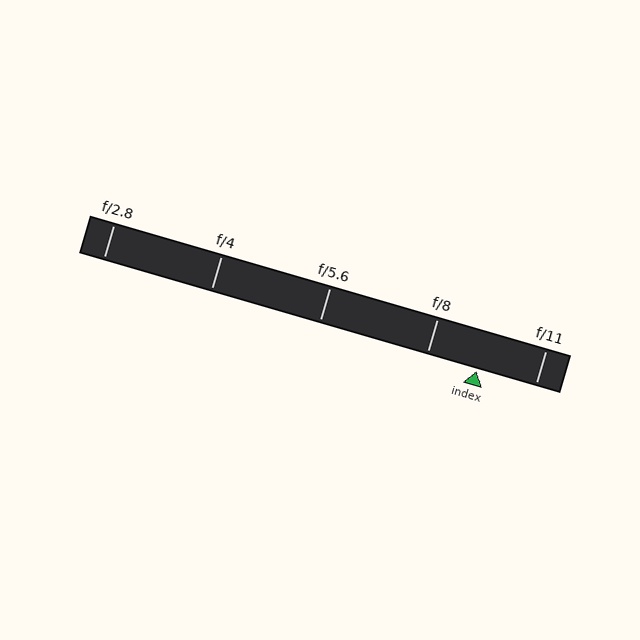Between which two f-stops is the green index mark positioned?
The index mark is between f/8 and f/11.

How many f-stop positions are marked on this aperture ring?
There are 5 f-stop positions marked.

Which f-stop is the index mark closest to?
The index mark is closest to f/8.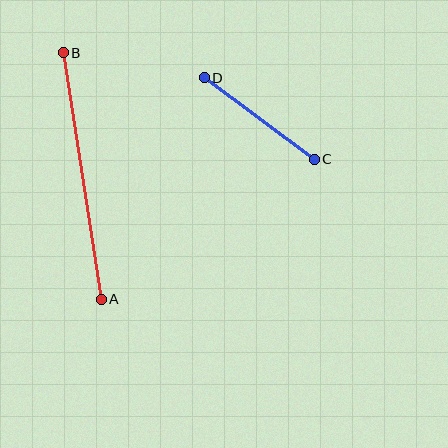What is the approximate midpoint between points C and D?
The midpoint is at approximately (259, 119) pixels.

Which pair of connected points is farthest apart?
Points A and B are farthest apart.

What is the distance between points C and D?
The distance is approximately 137 pixels.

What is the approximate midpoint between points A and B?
The midpoint is at approximately (82, 176) pixels.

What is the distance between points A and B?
The distance is approximately 249 pixels.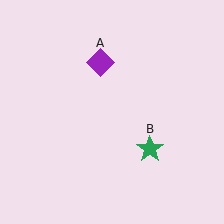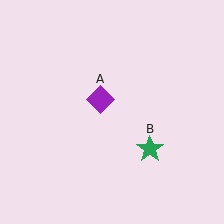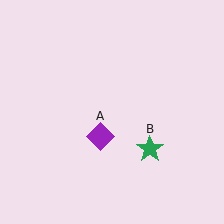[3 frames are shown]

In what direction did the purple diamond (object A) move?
The purple diamond (object A) moved down.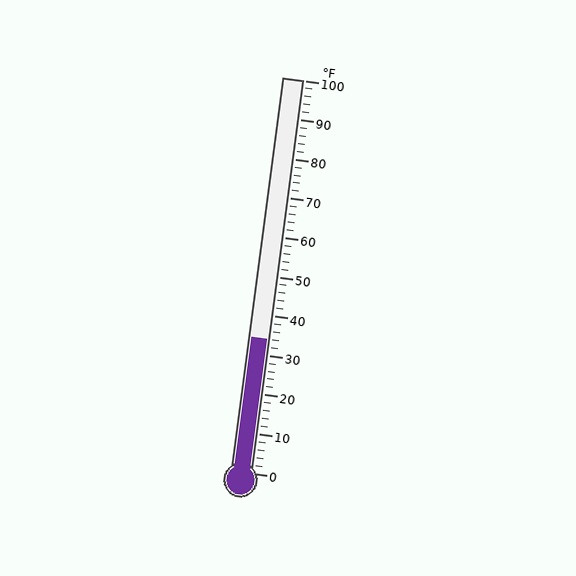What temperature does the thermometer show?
The thermometer shows approximately 34°F.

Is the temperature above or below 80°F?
The temperature is below 80°F.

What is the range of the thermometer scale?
The thermometer scale ranges from 0°F to 100°F.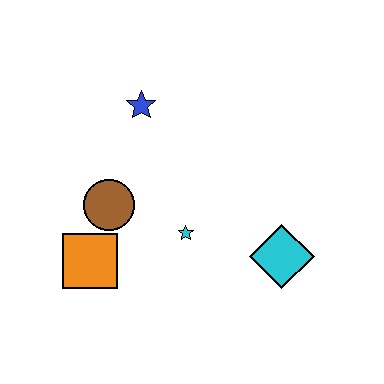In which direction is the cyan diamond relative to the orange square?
The cyan diamond is to the right of the orange square.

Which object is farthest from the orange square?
The cyan diamond is farthest from the orange square.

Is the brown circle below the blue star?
Yes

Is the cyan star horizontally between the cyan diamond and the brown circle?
Yes